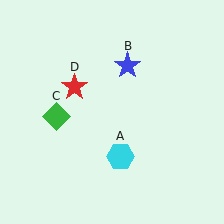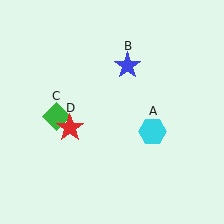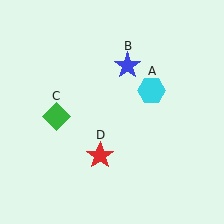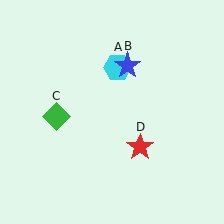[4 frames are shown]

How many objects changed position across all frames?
2 objects changed position: cyan hexagon (object A), red star (object D).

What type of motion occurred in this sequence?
The cyan hexagon (object A), red star (object D) rotated counterclockwise around the center of the scene.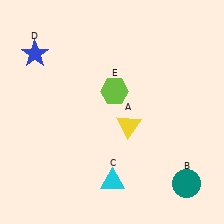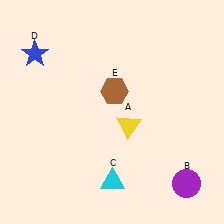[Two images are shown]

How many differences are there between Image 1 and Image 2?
There are 2 differences between the two images.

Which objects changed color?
B changed from teal to purple. E changed from lime to brown.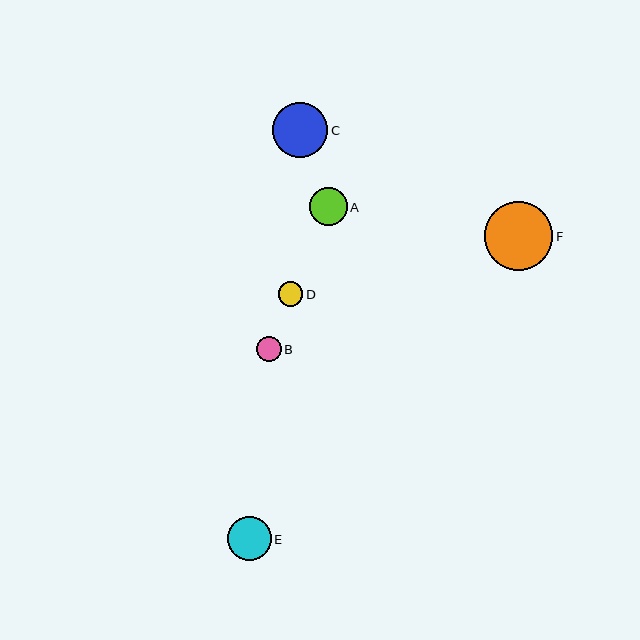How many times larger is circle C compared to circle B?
Circle C is approximately 2.2 times the size of circle B.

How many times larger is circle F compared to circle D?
Circle F is approximately 2.8 times the size of circle D.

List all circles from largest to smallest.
From largest to smallest: F, C, E, A, B, D.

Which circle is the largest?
Circle F is the largest with a size of approximately 68 pixels.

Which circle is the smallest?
Circle D is the smallest with a size of approximately 25 pixels.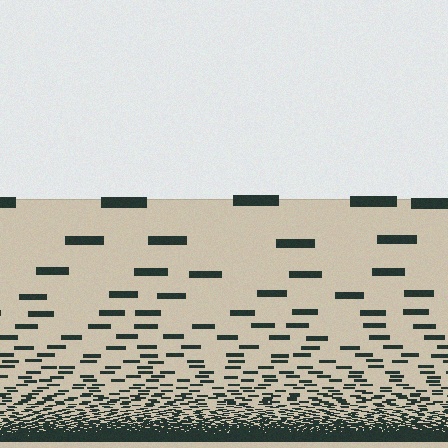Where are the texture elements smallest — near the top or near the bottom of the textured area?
Near the bottom.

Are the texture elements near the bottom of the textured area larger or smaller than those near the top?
Smaller. The gradient is inverted — elements near the bottom are smaller and denser.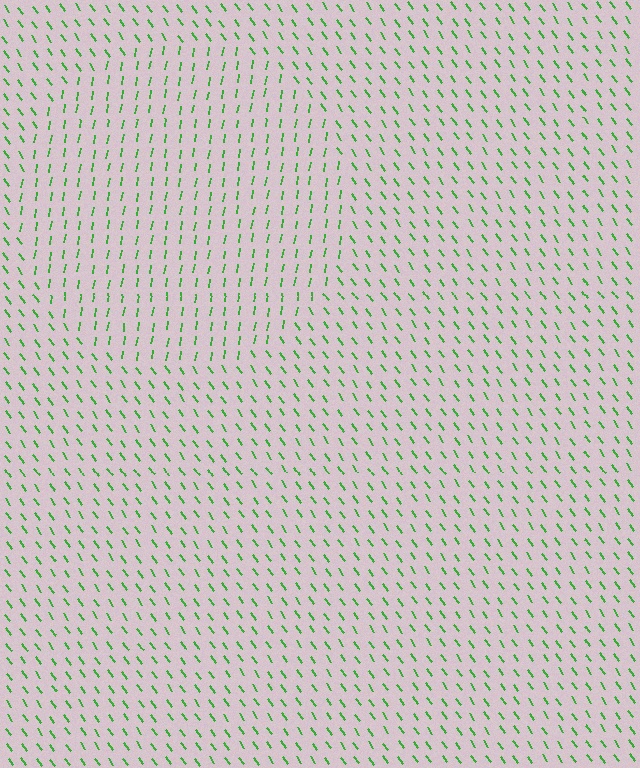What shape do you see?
I see a circle.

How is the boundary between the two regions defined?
The boundary is defined purely by a change in line orientation (approximately 45 degrees difference). All lines are the same color and thickness.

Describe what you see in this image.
The image is filled with small green line segments. A circle region in the image has lines oriented differently from the surrounding lines, creating a visible texture boundary.